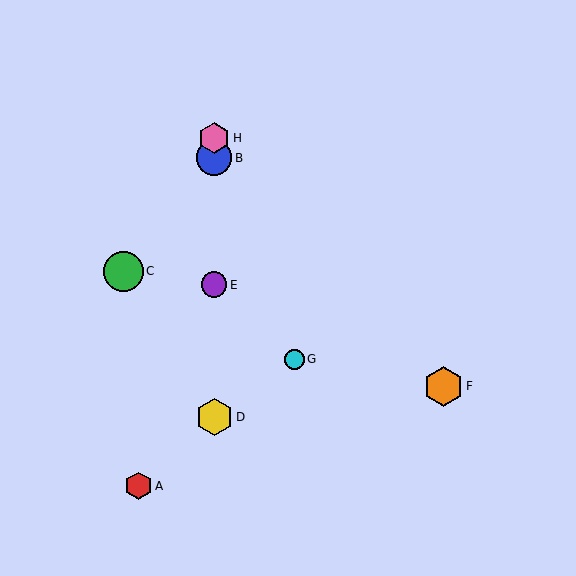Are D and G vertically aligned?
No, D is at x≈214 and G is at x≈294.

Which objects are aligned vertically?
Objects B, D, E, H are aligned vertically.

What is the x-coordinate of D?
Object D is at x≈214.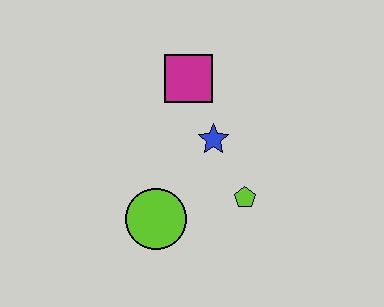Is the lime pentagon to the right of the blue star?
Yes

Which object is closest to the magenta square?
The blue star is closest to the magenta square.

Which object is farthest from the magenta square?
The lime circle is farthest from the magenta square.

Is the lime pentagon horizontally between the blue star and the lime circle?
No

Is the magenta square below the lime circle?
No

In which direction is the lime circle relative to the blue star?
The lime circle is below the blue star.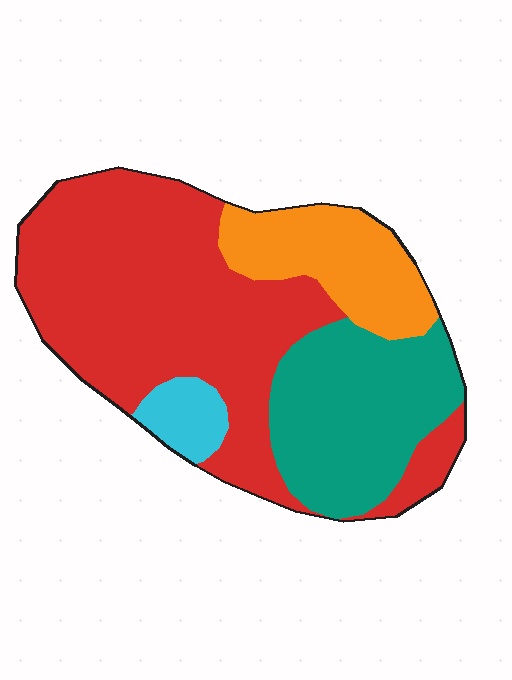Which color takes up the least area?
Cyan, at roughly 5%.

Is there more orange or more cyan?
Orange.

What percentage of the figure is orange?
Orange covers about 15% of the figure.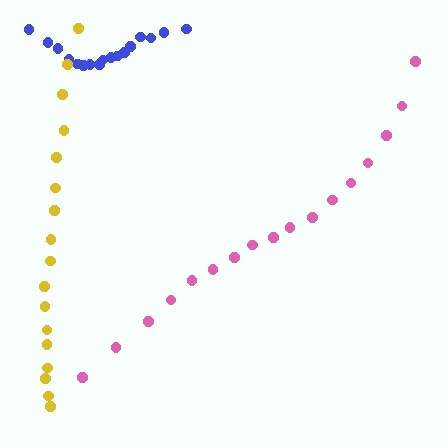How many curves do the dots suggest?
There are 3 distinct paths.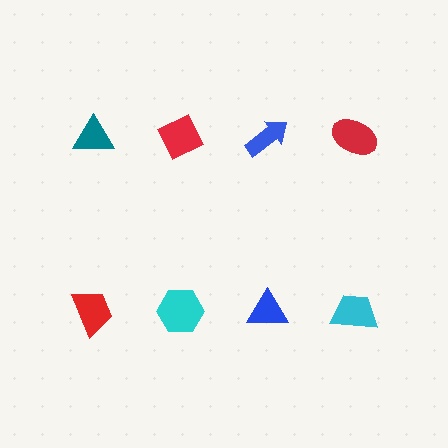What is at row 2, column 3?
A blue triangle.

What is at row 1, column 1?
A teal triangle.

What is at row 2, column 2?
A cyan hexagon.